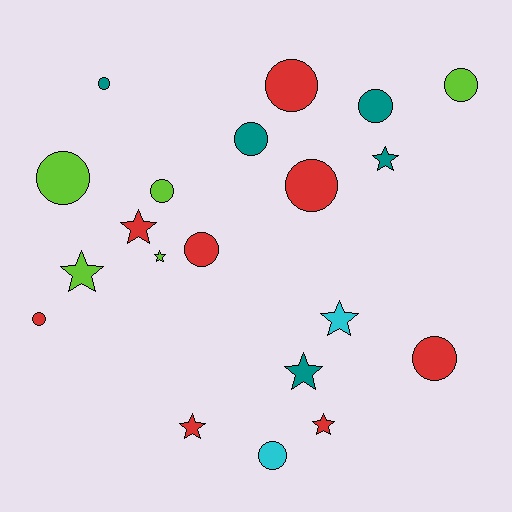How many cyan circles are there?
There is 1 cyan circle.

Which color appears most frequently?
Red, with 8 objects.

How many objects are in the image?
There are 20 objects.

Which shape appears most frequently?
Circle, with 12 objects.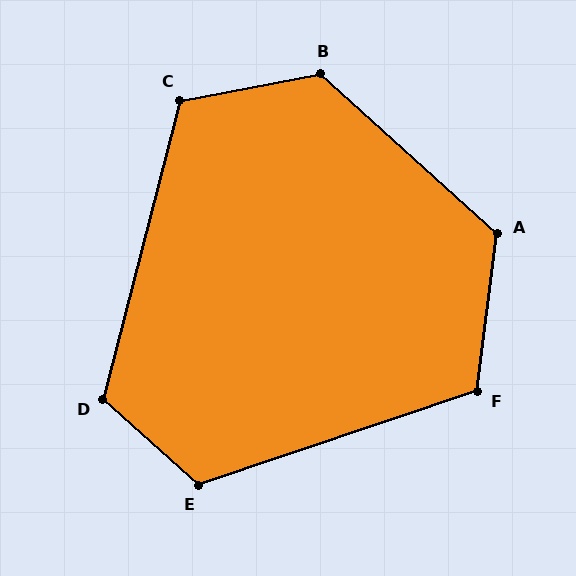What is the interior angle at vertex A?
Approximately 125 degrees (obtuse).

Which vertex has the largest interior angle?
B, at approximately 127 degrees.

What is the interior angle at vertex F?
Approximately 116 degrees (obtuse).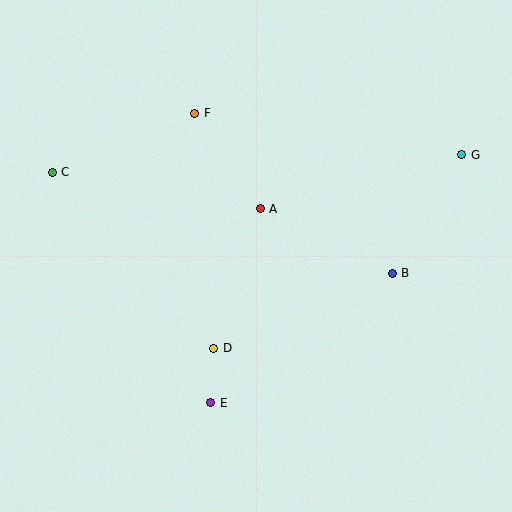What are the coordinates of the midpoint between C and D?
The midpoint between C and D is at (133, 260).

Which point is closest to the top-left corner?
Point C is closest to the top-left corner.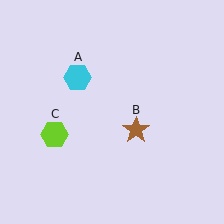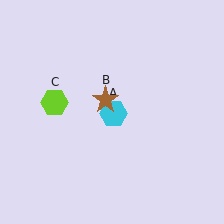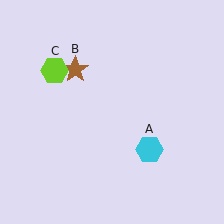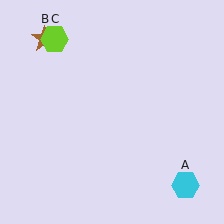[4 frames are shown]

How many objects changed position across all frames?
3 objects changed position: cyan hexagon (object A), brown star (object B), lime hexagon (object C).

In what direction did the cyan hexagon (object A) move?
The cyan hexagon (object A) moved down and to the right.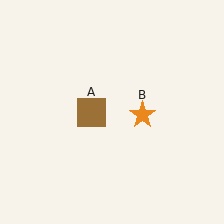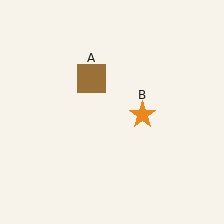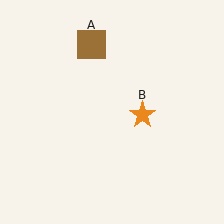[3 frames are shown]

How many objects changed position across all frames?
1 object changed position: brown square (object A).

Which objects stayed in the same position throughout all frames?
Orange star (object B) remained stationary.